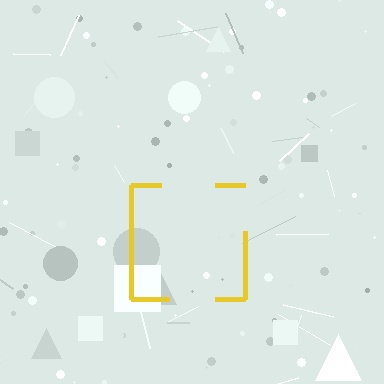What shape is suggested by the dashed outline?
The dashed outline suggests a square.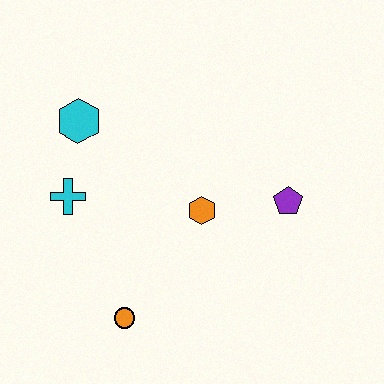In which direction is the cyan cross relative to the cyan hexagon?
The cyan cross is below the cyan hexagon.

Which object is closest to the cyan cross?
The cyan hexagon is closest to the cyan cross.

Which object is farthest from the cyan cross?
The purple pentagon is farthest from the cyan cross.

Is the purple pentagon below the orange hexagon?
No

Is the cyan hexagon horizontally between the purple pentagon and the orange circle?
No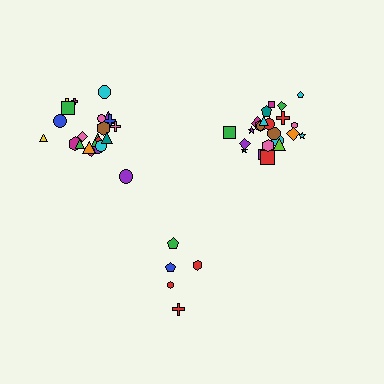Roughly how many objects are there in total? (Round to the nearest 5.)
Roughly 50 objects in total.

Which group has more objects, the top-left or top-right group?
The top-right group.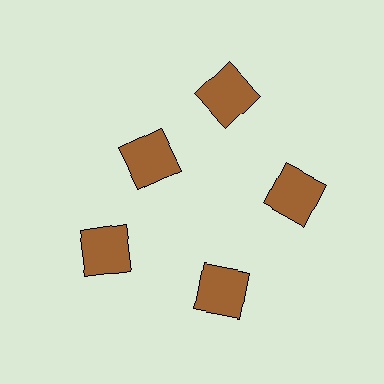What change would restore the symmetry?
The symmetry would be restored by moving it outward, back onto the ring so that all 5 squares sit at equal angles and equal distance from the center.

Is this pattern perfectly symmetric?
No. The 5 brown squares are arranged in a ring, but one element near the 10 o'clock position is pulled inward toward the center, breaking the 5-fold rotational symmetry.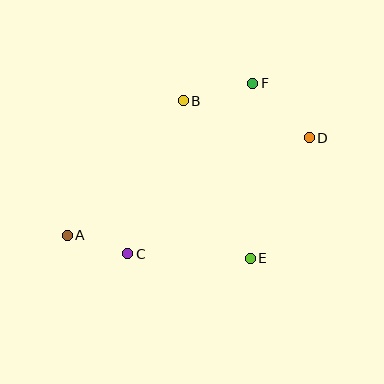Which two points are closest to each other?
Points A and C are closest to each other.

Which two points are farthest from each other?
Points A and D are farthest from each other.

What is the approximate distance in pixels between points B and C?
The distance between B and C is approximately 163 pixels.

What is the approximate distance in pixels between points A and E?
The distance between A and E is approximately 184 pixels.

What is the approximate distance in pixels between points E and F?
The distance between E and F is approximately 175 pixels.